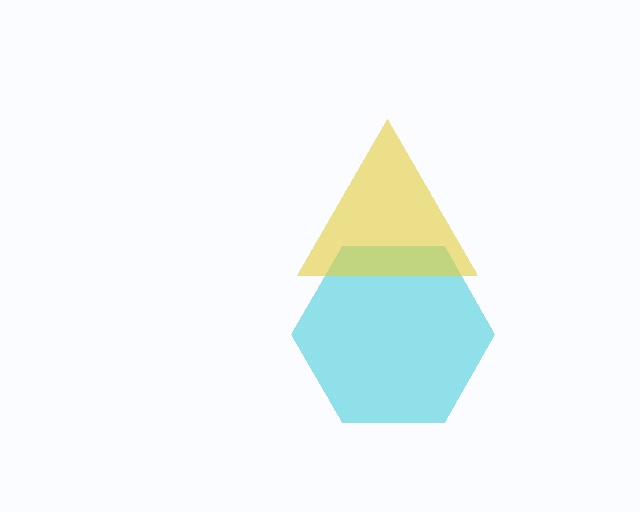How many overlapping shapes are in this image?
There are 2 overlapping shapes in the image.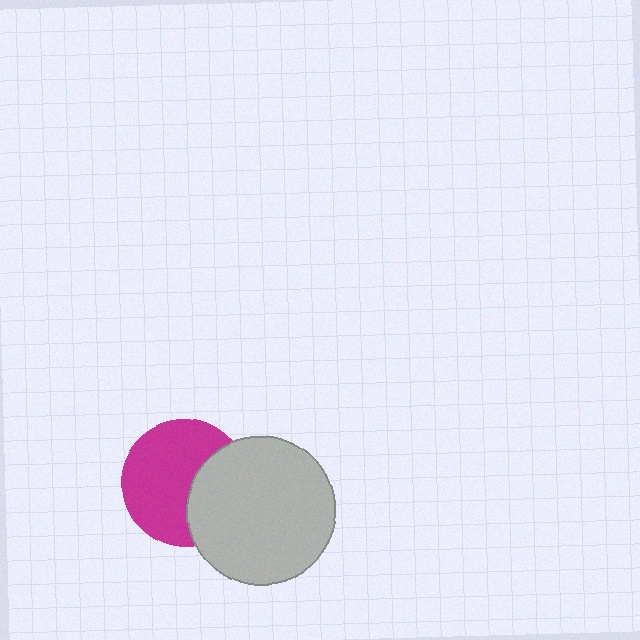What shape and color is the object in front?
The object in front is a light gray circle.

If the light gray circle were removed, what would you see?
You would see the complete magenta circle.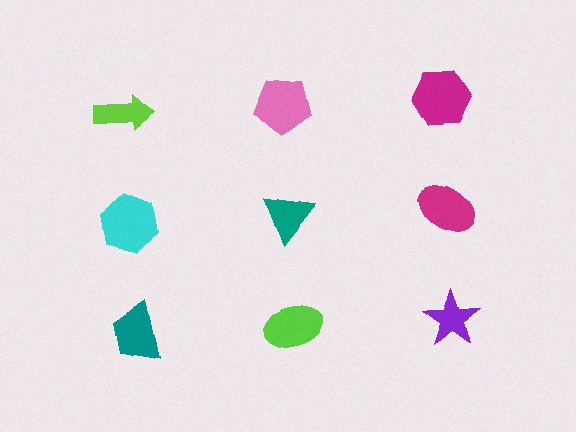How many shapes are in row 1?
3 shapes.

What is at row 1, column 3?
A magenta hexagon.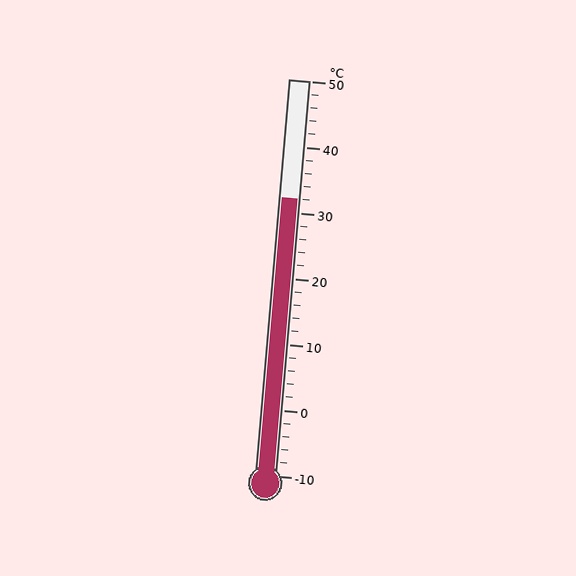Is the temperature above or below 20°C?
The temperature is above 20°C.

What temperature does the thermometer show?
The thermometer shows approximately 32°C.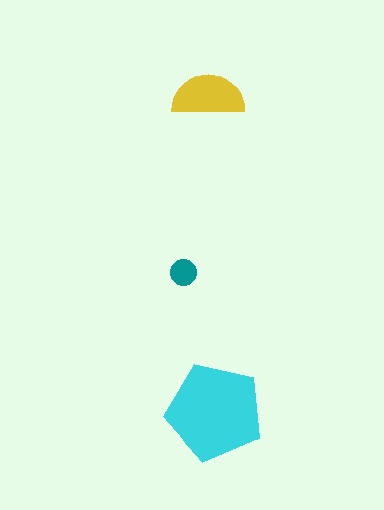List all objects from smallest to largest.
The teal circle, the yellow semicircle, the cyan pentagon.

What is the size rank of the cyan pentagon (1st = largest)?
1st.